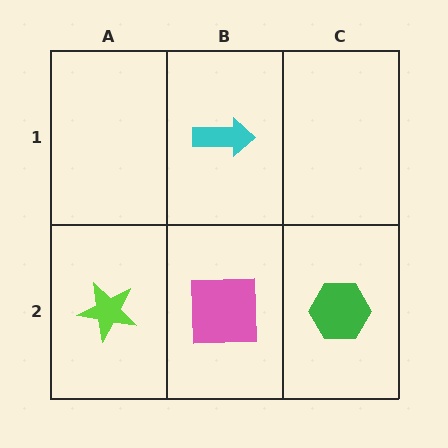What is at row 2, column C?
A green hexagon.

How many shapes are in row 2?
3 shapes.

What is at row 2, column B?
A pink square.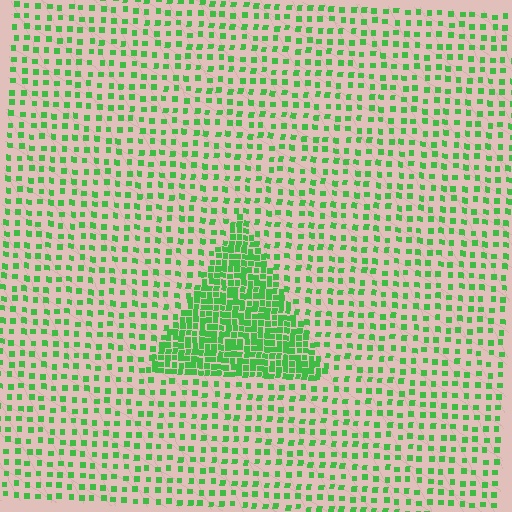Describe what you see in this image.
The image contains small green elements arranged at two different densities. A triangle-shaped region is visible where the elements are more densely packed than the surrounding area.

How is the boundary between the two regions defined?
The boundary is defined by a change in element density (approximately 2.8x ratio). All elements are the same color, size, and shape.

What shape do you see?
I see a triangle.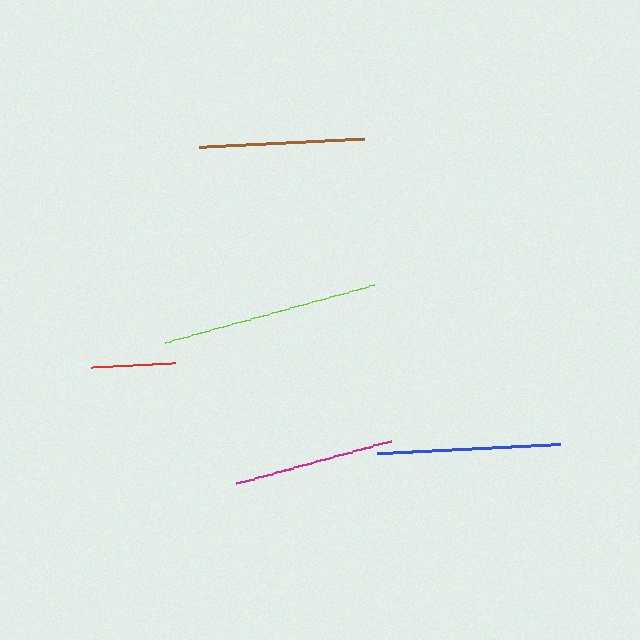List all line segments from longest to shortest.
From longest to shortest: lime, blue, brown, magenta, red.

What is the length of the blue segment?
The blue segment is approximately 183 pixels long.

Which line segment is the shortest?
The red line is the shortest at approximately 84 pixels.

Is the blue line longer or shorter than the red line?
The blue line is longer than the red line.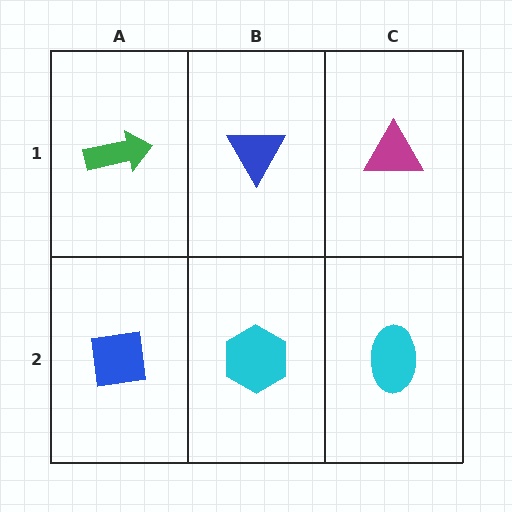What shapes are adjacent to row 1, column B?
A cyan hexagon (row 2, column B), a green arrow (row 1, column A), a magenta triangle (row 1, column C).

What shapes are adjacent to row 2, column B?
A blue triangle (row 1, column B), a blue square (row 2, column A), a cyan ellipse (row 2, column C).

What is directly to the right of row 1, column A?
A blue triangle.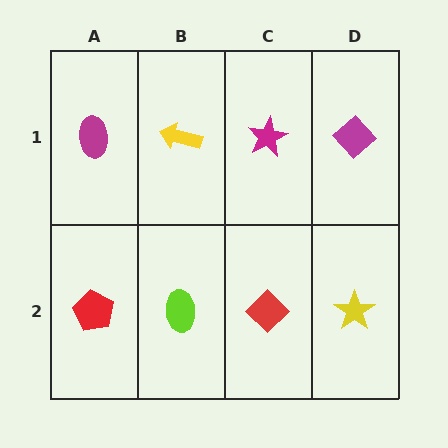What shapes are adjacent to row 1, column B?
A lime ellipse (row 2, column B), a magenta ellipse (row 1, column A), a magenta star (row 1, column C).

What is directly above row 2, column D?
A magenta diamond.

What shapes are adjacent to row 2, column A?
A magenta ellipse (row 1, column A), a lime ellipse (row 2, column B).